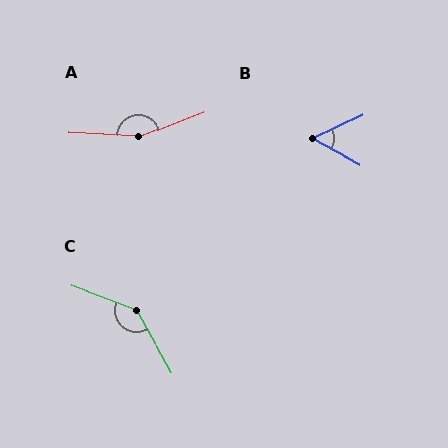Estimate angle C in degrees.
Approximately 139 degrees.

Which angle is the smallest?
B, at approximately 53 degrees.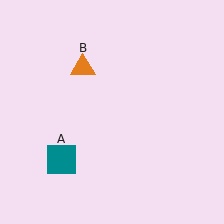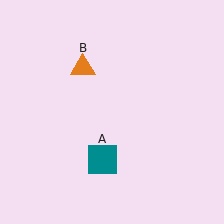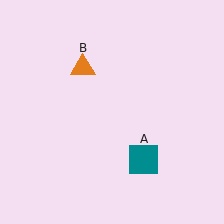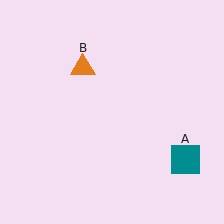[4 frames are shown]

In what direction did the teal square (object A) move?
The teal square (object A) moved right.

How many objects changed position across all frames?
1 object changed position: teal square (object A).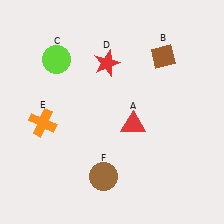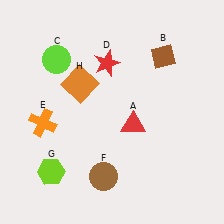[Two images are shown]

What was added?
A lime hexagon (G), an orange square (H) were added in Image 2.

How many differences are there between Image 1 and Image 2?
There are 2 differences between the two images.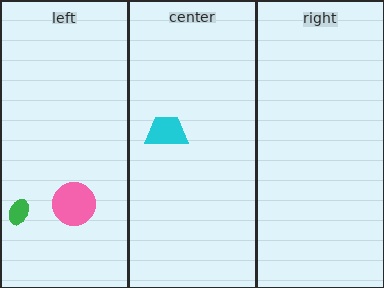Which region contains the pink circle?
The left region.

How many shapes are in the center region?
1.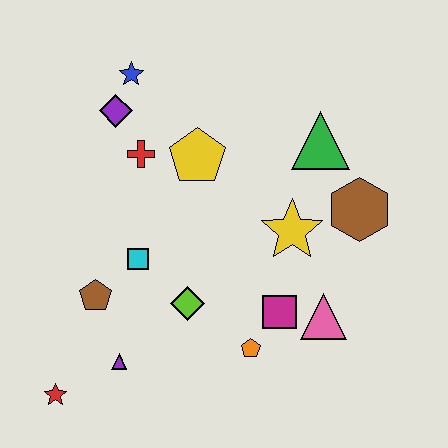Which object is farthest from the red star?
The green triangle is farthest from the red star.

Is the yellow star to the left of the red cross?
No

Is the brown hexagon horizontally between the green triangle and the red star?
No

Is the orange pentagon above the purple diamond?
No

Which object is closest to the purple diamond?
The blue star is closest to the purple diamond.